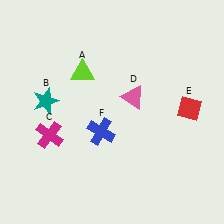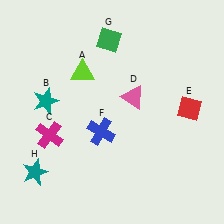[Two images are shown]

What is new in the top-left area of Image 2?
A green diamond (G) was added in the top-left area of Image 2.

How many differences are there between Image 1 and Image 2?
There are 2 differences between the two images.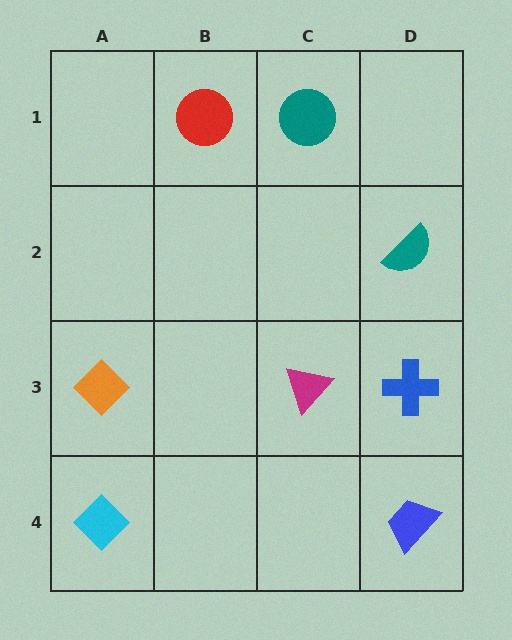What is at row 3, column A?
An orange diamond.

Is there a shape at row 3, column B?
No, that cell is empty.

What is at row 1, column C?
A teal circle.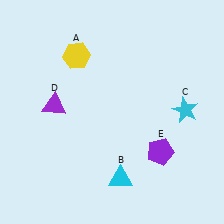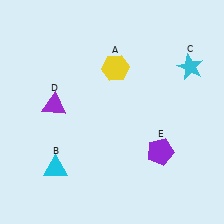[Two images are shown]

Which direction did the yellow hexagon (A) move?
The yellow hexagon (A) moved right.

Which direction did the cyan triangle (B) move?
The cyan triangle (B) moved left.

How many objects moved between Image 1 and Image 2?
3 objects moved between the two images.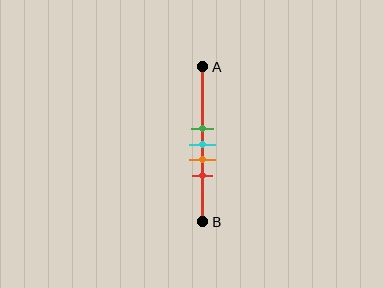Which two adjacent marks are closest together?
The green and cyan marks are the closest adjacent pair.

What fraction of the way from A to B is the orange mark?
The orange mark is approximately 60% (0.6) of the way from A to B.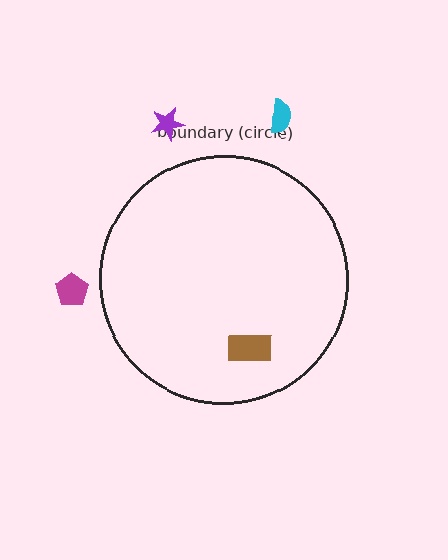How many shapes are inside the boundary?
1 inside, 3 outside.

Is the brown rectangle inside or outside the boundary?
Inside.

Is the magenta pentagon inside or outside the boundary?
Outside.